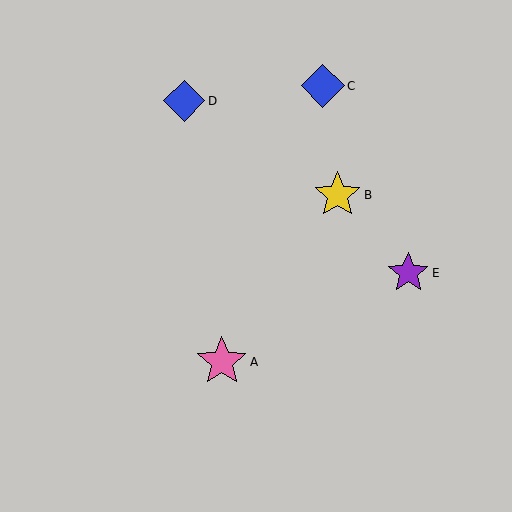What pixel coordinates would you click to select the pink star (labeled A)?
Click at (222, 362) to select the pink star A.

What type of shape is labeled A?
Shape A is a pink star.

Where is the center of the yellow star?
The center of the yellow star is at (337, 195).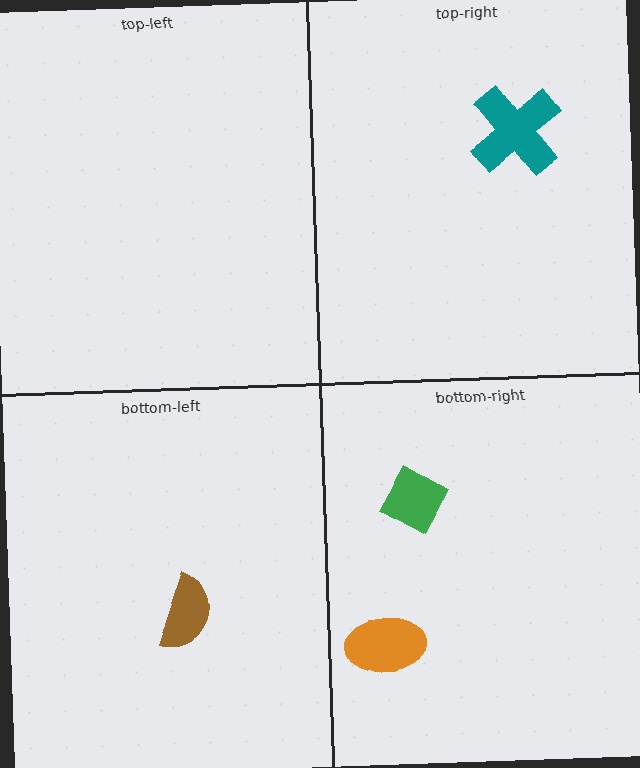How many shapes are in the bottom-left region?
1.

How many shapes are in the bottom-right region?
2.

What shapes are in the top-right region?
The teal cross.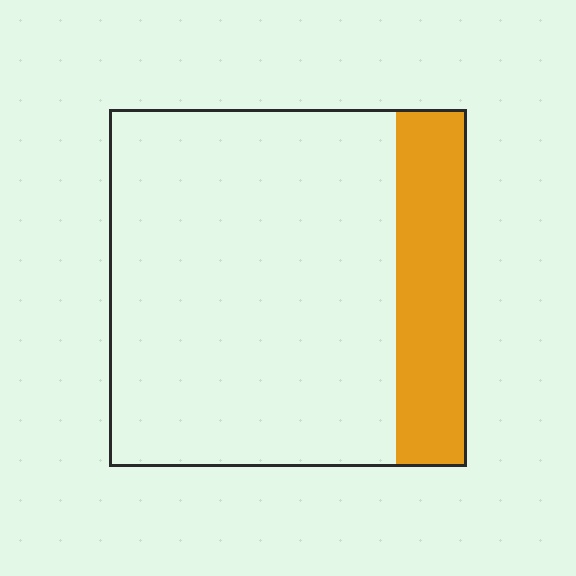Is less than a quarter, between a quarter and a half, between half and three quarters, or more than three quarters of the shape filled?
Less than a quarter.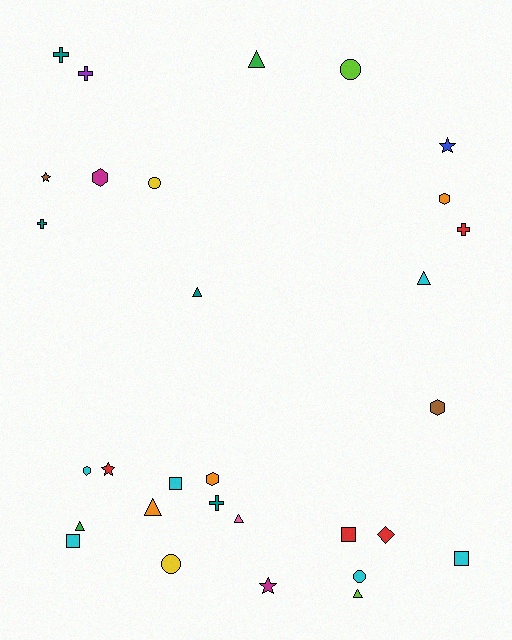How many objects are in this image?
There are 30 objects.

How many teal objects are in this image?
There are 4 teal objects.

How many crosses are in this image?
There are 5 crosses.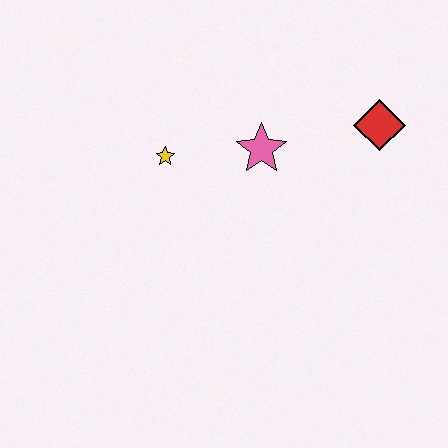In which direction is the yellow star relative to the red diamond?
The yellow star is to the left of the red diamond.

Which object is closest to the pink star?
The yellow star is closest to the pink star.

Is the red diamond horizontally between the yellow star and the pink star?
No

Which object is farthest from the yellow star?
The red diamond is farthest from the yellow star.